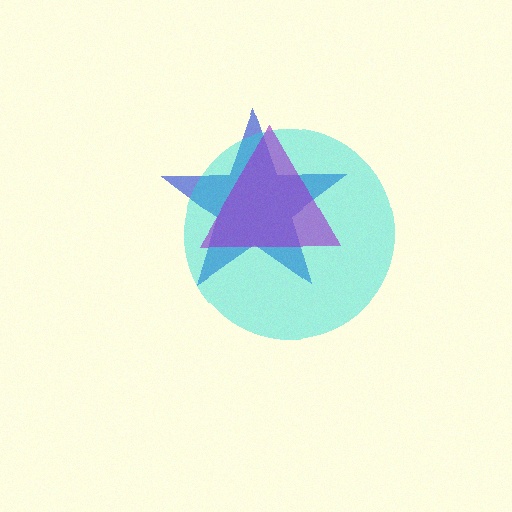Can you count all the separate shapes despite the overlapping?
Yes, there are 3 separate shapes.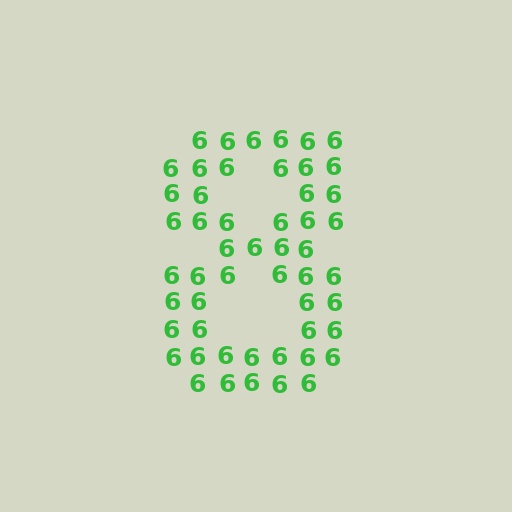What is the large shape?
The large shape is the digit 8.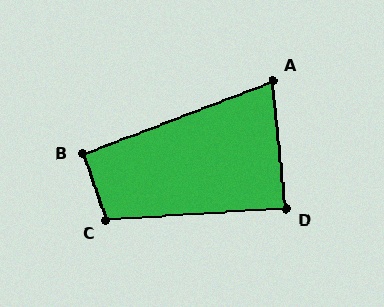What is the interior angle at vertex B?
Approximately 92 degrees (approximately right).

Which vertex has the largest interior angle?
C, at approximately 106 degrees.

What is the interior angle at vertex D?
Approximately 88 degrees (approximately right).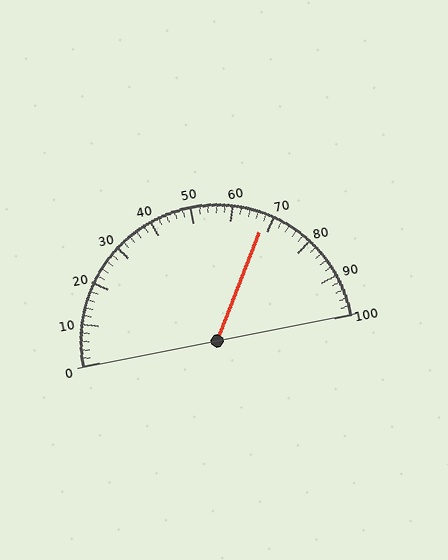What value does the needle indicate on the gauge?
The needle indicates approximately 68.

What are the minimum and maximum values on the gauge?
The gauge ranges from 0 to 100.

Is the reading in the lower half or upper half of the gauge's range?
The reading is in the upper half of the range (0 to 100).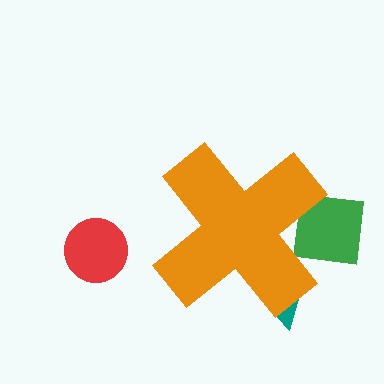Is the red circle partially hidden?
No, the red circle is fully visible.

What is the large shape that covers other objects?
An orange cross.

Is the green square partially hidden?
Yes, the green square is partially hidden behind the orange cross.